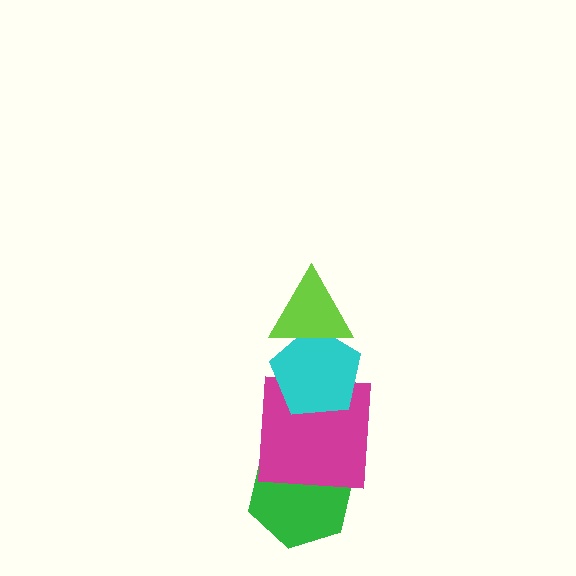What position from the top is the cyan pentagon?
The cyan pentagon is 2nd from the top.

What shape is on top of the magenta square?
The cyan pentagon is on top of the magenta square.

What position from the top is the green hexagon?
The green hexagon is 4th from the top.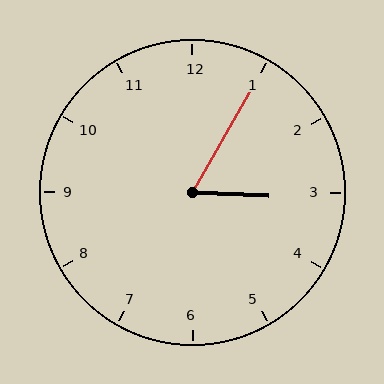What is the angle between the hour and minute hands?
Approximately 62 degrees.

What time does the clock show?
3:05.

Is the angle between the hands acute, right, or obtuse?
It is acute.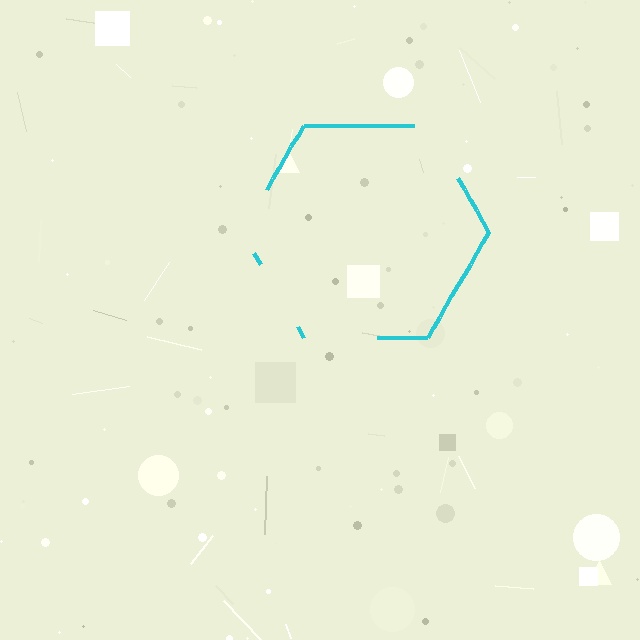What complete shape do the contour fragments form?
The contour fragments form a hexagon.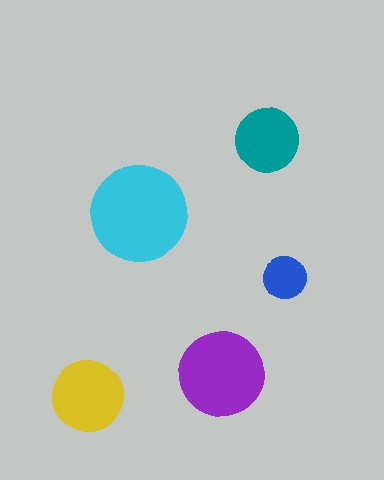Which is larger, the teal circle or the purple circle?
The purple one.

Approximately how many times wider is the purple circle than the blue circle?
About 2 times wider.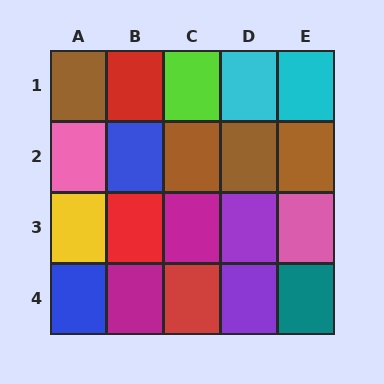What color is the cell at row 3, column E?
Pink.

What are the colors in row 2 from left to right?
Pink, blue, brown, brown, brown.